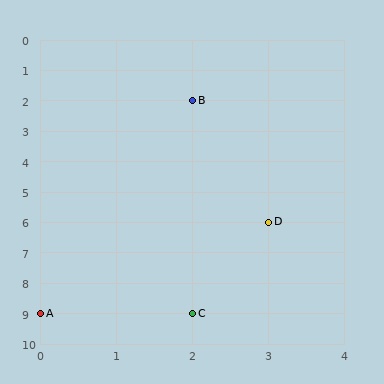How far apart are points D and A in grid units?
Points D and A are 3 columns and 3 rows apart (about 4.2 grid units diagonally).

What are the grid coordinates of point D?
Point D is at grid coordinates (3, 6).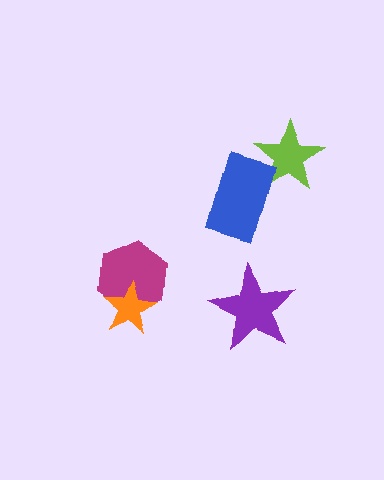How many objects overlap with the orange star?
1 object overlaps with the orange star.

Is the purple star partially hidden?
No, no other shape covers it.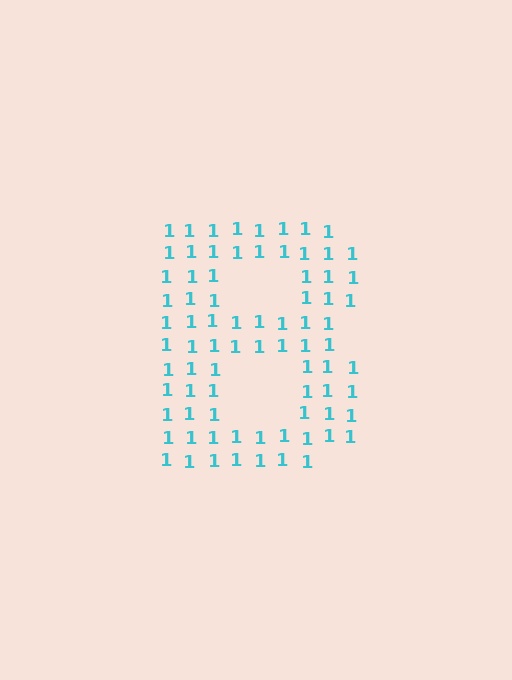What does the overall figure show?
The overall figure shows the letter B.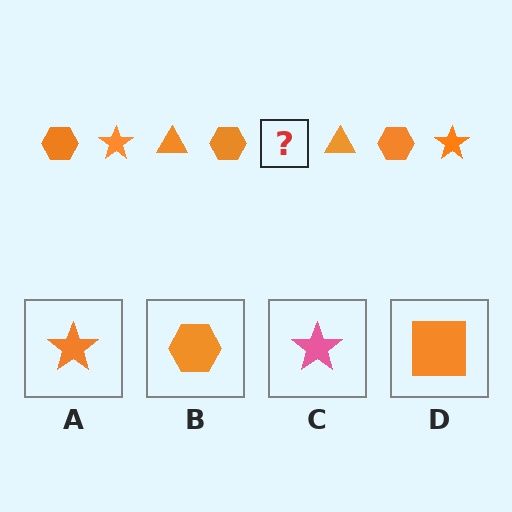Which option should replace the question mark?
Option A.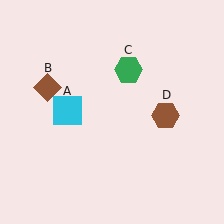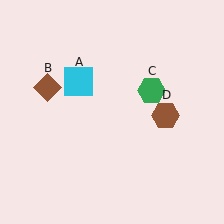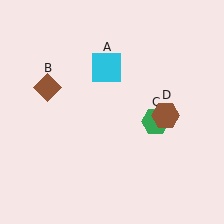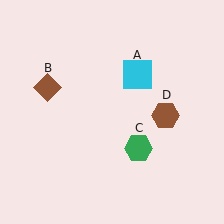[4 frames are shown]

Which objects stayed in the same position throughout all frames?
Brown diamond (object B) and brown hexagon (object D) remained stationary.